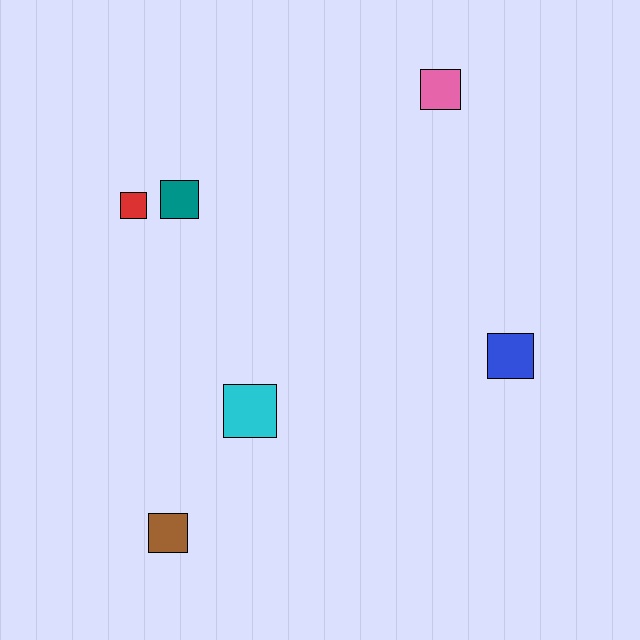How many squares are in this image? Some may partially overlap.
There are 6 squares.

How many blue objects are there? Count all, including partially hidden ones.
There is 1 blue object.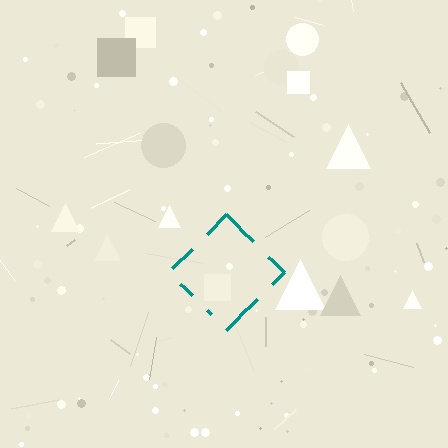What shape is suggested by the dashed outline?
The dashed outline suggests a diamond.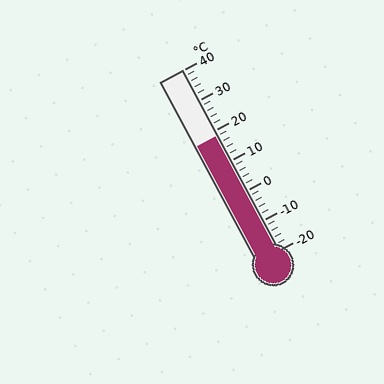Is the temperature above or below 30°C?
The temperature is below 30°C.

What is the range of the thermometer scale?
The thermometer scale ranges from -20°C to 40°C.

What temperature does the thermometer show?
The thermometer shows approximately 18°C.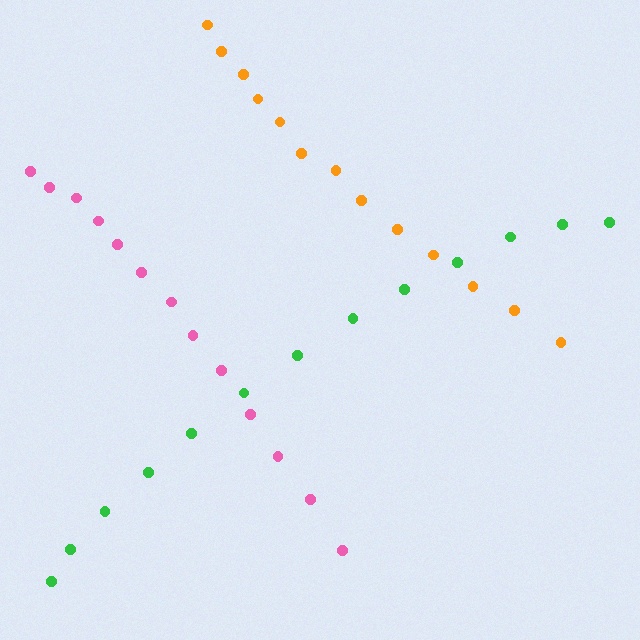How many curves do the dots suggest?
There are 3 distinct paths.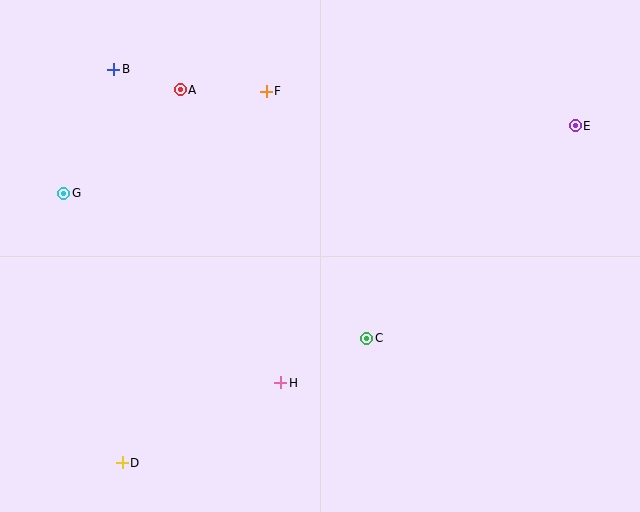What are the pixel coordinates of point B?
Point B is at (113, 69).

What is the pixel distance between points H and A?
The distance between H and A is 310 pixels.